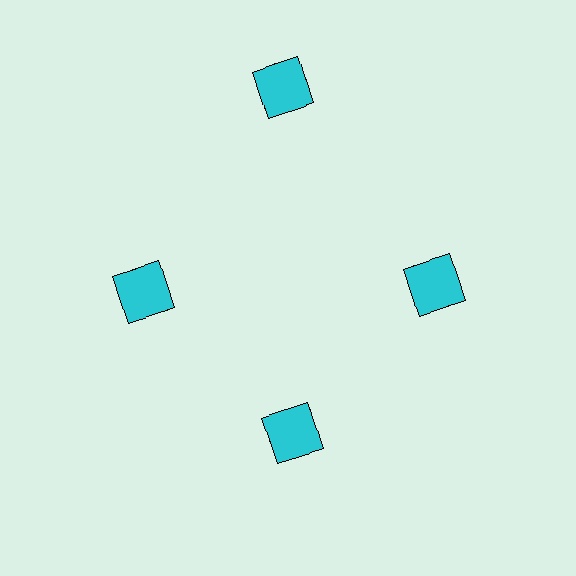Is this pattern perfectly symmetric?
No. The 4 cyan squares are arranged in a ring, but one element near the 12 o'clock position is pushed outward from the center, breaking the 4-fold rotational symmetry.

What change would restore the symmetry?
The symmetry would be restored by moving it inward, back onto the ring so that all 4 squares sit at equal angles and equal distance from the center.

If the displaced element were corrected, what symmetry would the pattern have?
It would have 4-fold rotational symmetry — the pattern would map onto itself every 90 degrees.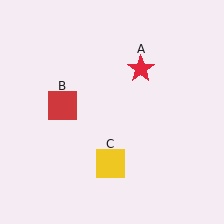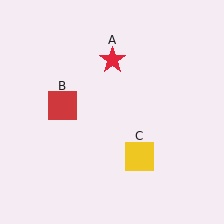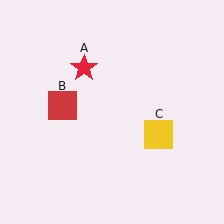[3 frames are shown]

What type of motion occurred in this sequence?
The red star (object A), yellow square (object C) rotated counterclockwise around the center of the scene.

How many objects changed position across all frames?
2 objects changed position: red star (object A), yellow square (object C).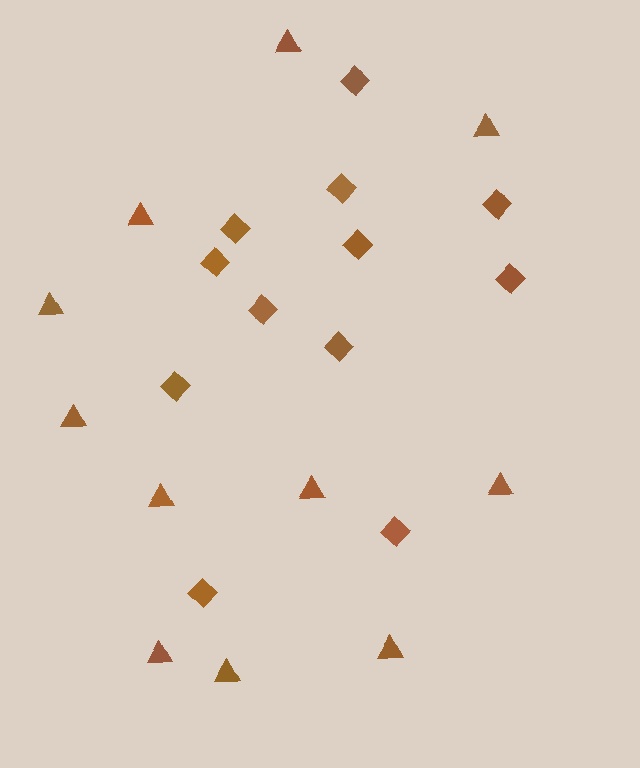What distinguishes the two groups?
There are 2 groups: one group of diamonds (12) and one group of triangles (11).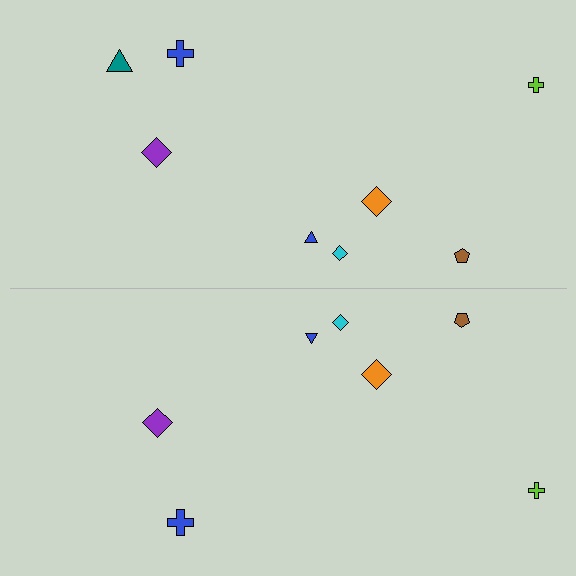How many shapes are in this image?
There are 15 shapes in this image.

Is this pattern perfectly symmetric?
No, the pattern is not perfectly symmetric. A teal triangle is missing from the bottom side.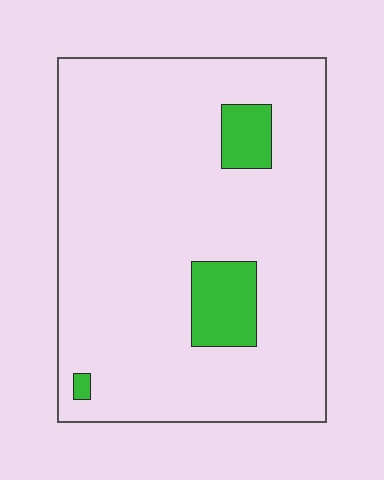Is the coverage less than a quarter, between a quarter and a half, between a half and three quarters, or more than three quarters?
Less than a quarter.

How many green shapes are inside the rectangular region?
3.